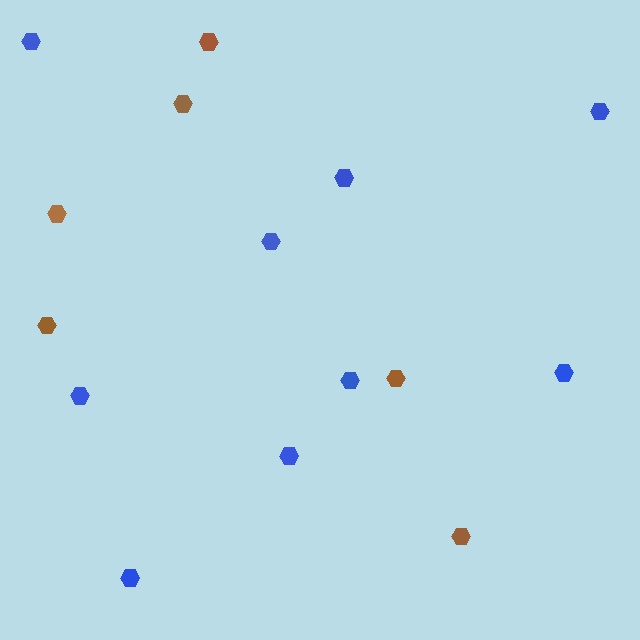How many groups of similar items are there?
There are 2 groups: one group of brown hexagons (6) and one group of blue hexagons (9).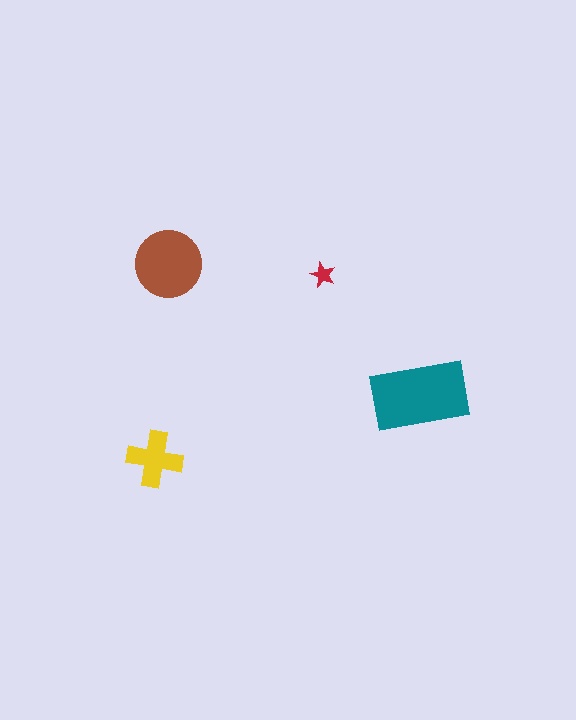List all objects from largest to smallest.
The teal rectangle, the brown circle, the yellow cross, the red star.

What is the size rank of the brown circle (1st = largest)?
2nd.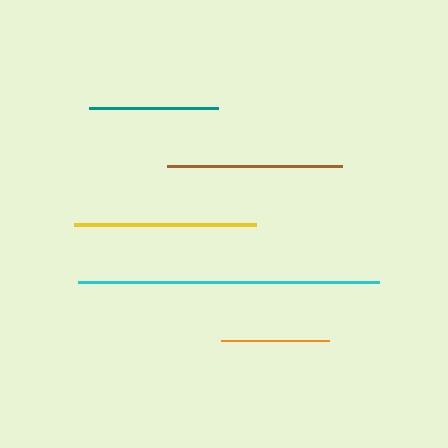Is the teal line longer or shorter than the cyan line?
The cyan line is longer than the teal line.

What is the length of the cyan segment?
The cyan segment is approximately 301 pixels long.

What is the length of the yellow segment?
The yellow segment is approximately 182 pixels long.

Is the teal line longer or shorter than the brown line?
The brown line is longer than the teal line.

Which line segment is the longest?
The cyan line is the longest at approximately 301 pixels.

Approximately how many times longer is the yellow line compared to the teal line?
The yellow line is approximately 1.4 times the length of the teal line.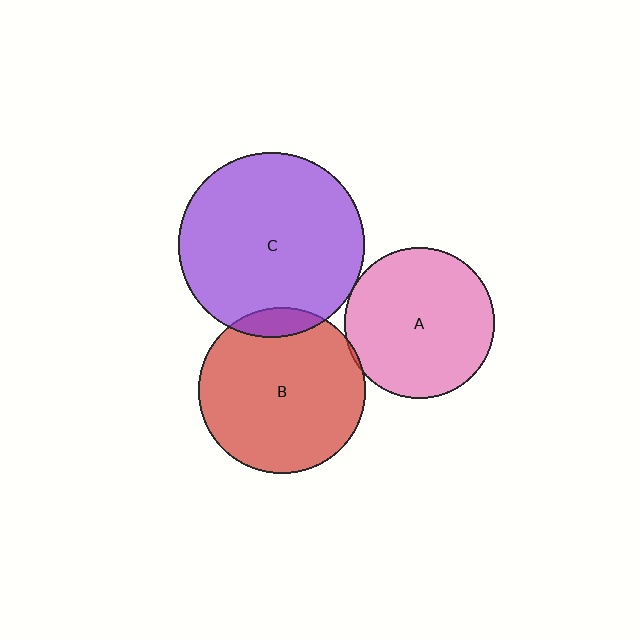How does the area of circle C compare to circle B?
Approximately 1.2 times.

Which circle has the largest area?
Circle C (purple).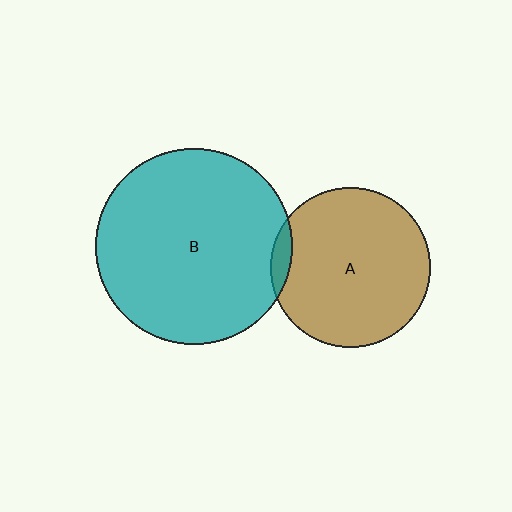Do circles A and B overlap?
Yes.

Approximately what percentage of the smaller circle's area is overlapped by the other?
Approximately 5%.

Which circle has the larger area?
Circle B (teal).